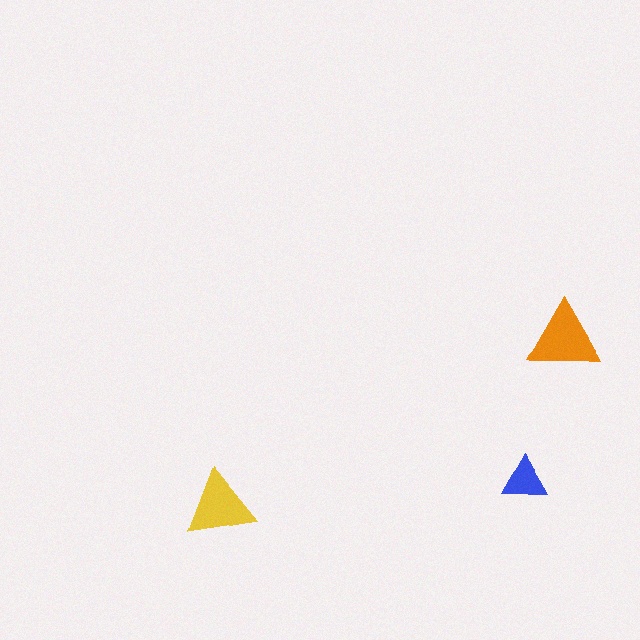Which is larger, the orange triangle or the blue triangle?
The orange one.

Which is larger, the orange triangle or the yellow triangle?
The orange one.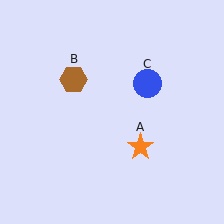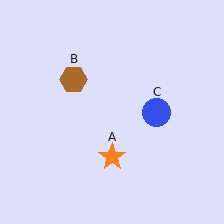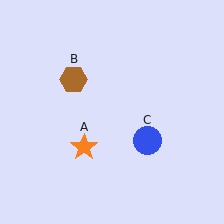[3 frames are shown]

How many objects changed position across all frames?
2 objects changed position: orange star (object A), blue circle (object C).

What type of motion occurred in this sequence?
The orange star (object A), blue circle (object C) rotated clockwise around the center of the scene.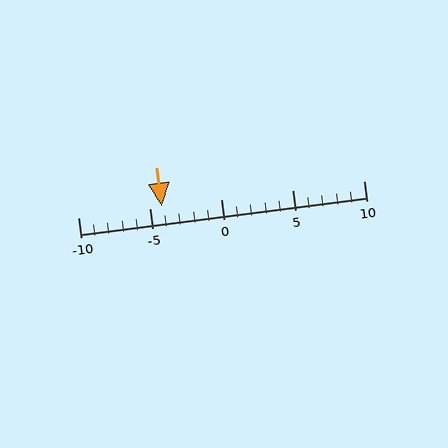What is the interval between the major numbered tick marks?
The major tick marks are spaced 5 units apart.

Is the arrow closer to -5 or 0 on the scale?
The arrow is closer to -5.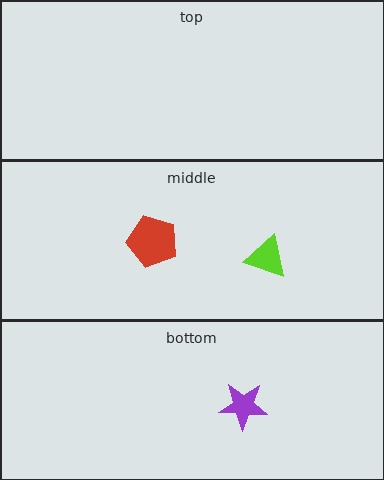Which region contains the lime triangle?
The middle region.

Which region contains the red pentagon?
The middle region.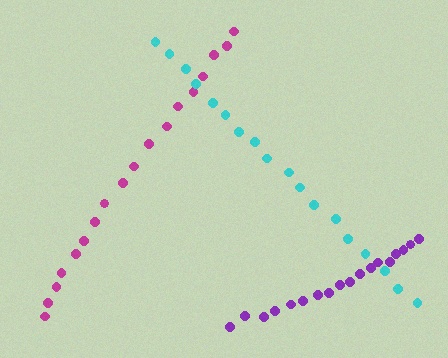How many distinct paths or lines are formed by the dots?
There are 3 distinct paths.